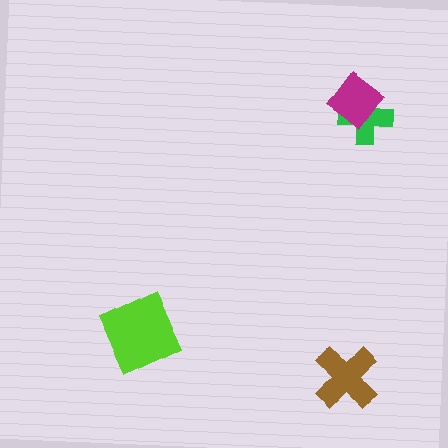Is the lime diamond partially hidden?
No, no other shape covers it.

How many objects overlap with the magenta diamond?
1 object overlaps with the magenta diamond.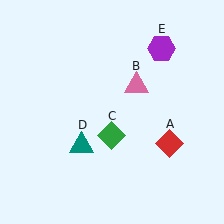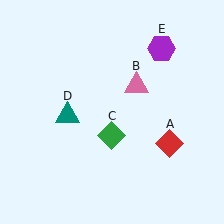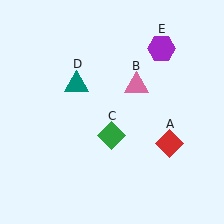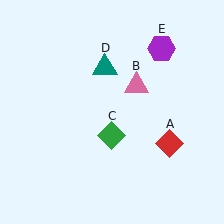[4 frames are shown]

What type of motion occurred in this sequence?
The teal triangle (object D) rotated clockwise around the center of the scene.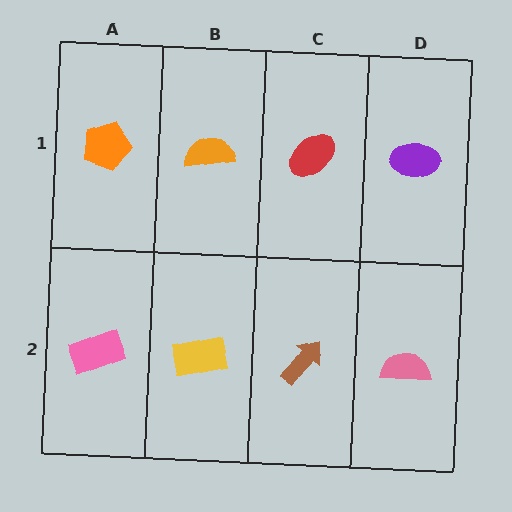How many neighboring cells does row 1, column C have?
3.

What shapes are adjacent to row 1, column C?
A brown arrow (row 2, column C), an orange semicircle (row 1, column B), a purple ellipse (row 1, column D).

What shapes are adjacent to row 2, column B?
An orange semicircle (row 1, column B), a pink rectangle (row 2, column A), a brown arrow (row 2, column C).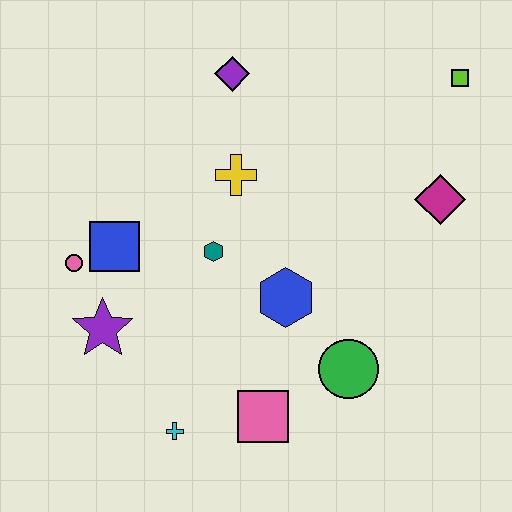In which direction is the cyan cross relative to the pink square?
The cyan cross is to the left of the pink square.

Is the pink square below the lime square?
Yes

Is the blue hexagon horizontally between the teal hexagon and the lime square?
Yes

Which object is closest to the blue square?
The pink circle is closest to the blue square.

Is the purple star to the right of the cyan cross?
No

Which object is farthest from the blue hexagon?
The lime square is farthest from the blue hexagon.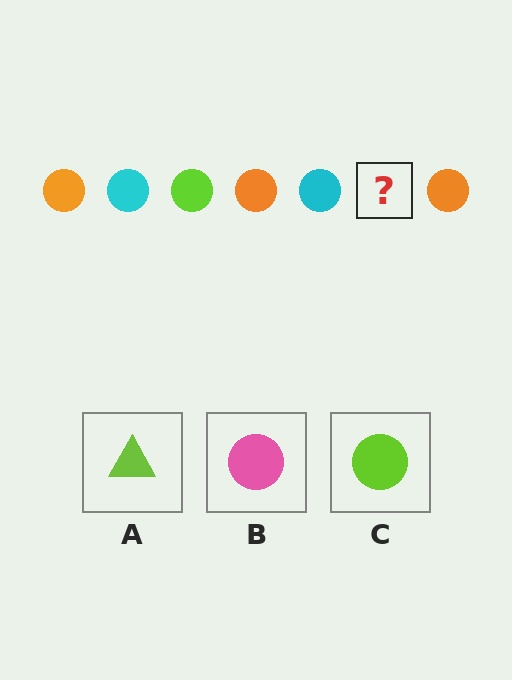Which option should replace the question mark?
Option C.